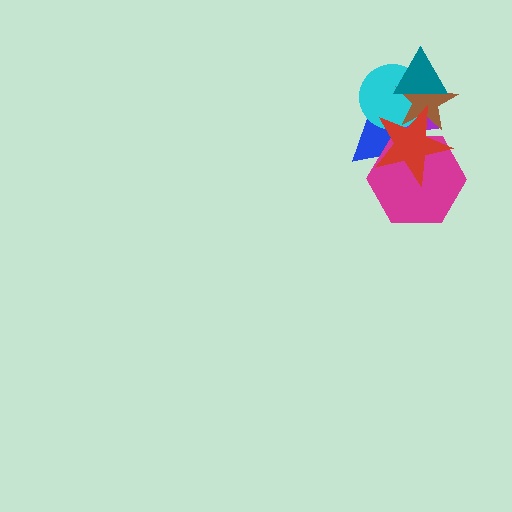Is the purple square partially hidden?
Yes, it is partially covered by another shape.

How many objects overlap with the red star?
5 objects overlap with the red star.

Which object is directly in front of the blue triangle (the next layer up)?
The cyan circle is directly in front of the blue triangle.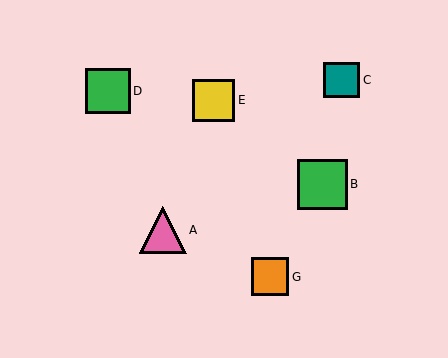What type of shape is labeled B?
Shape B is a green square.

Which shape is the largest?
The green square (labeled B) is the largest.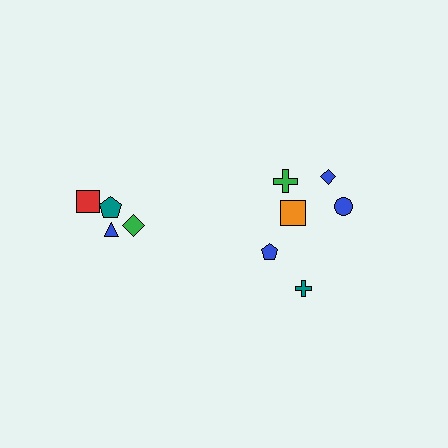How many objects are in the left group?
There are 4 objects.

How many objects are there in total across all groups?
There are 10 objects.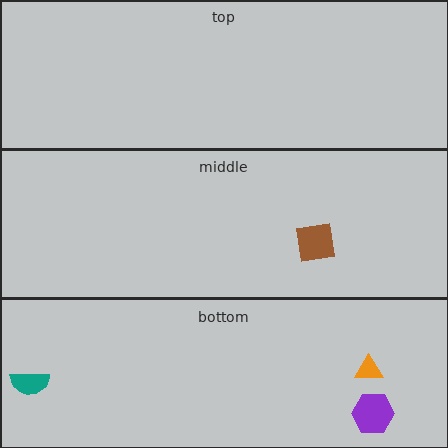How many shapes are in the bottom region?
3.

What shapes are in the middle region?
The brown square.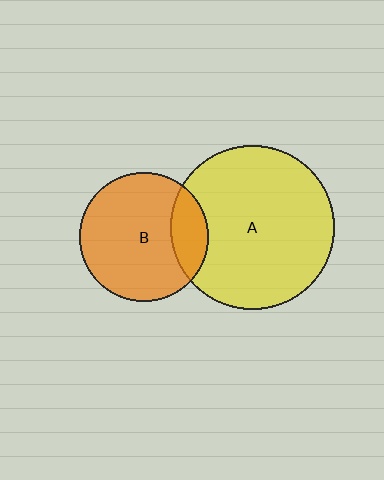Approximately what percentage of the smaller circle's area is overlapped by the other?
Approximately 20%.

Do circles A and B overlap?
Yes.